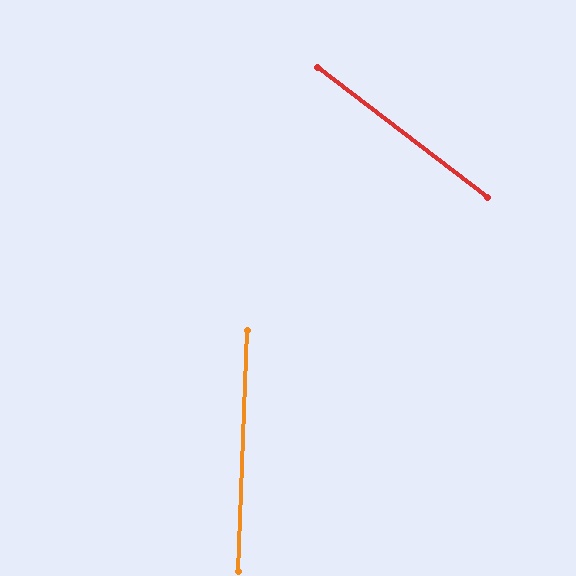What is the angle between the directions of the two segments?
Approximately 55 degrees.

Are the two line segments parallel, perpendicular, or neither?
Neither parallel nor perpendicular — they differ by about 55°.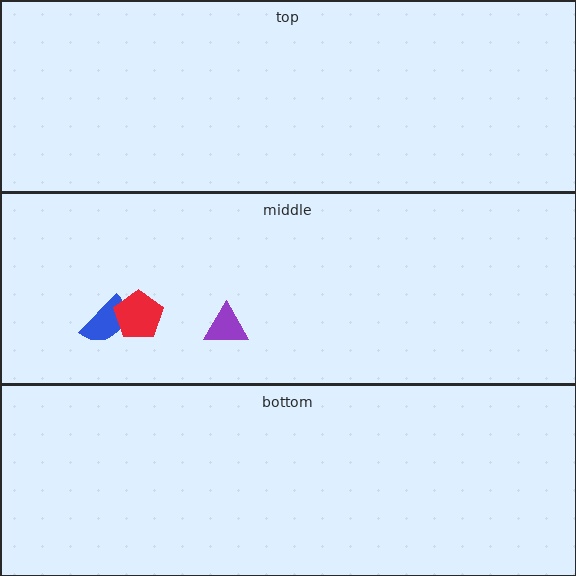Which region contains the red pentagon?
The middle region.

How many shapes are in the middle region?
3.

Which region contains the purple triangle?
The middle region.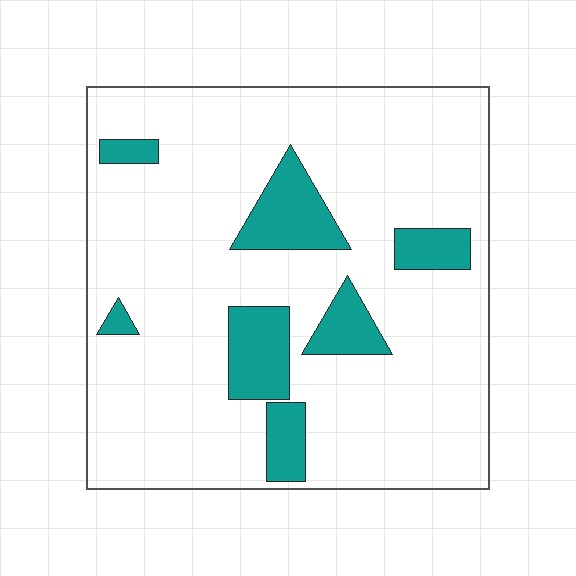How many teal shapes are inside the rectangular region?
7.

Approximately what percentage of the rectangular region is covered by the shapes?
Approximately 15%.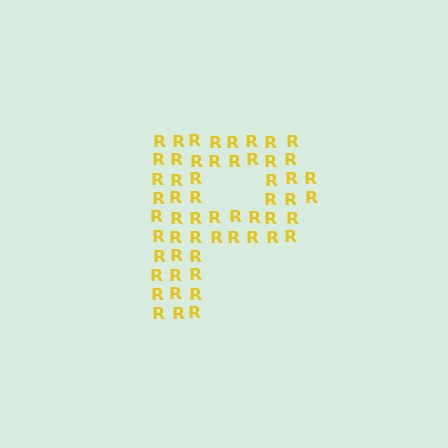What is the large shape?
The large shape is the letter P.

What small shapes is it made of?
It is made of small letter R's.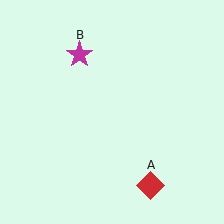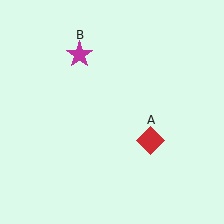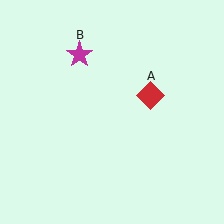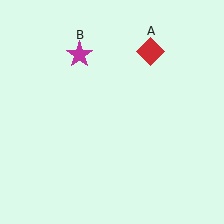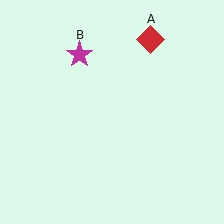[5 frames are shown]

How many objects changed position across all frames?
1 object changed position: red diamond (object A).